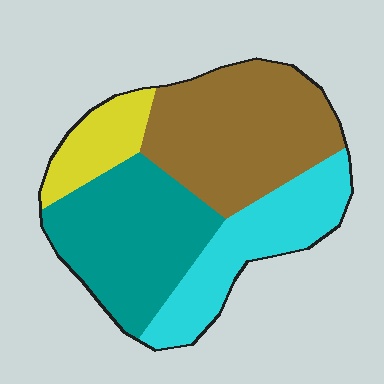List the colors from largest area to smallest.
From largest to smallest: brown, teal, cyan, yellow.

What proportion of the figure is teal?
Teal takes up about one third (1/3) of the figure.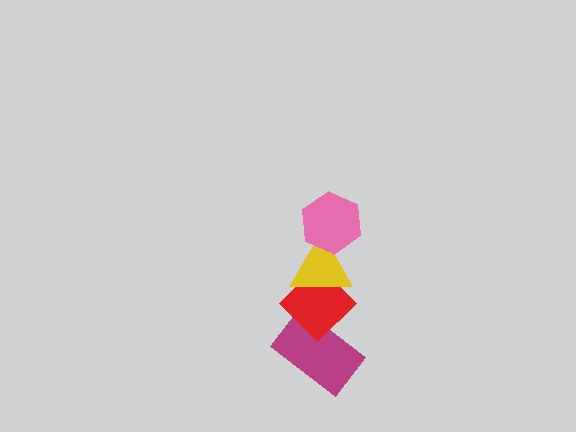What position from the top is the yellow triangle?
The yellow triangle is 2nd from the top.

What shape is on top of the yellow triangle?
The pink hexagon is on top of the yellow triangle.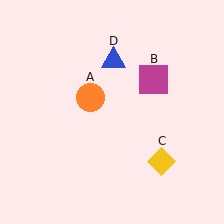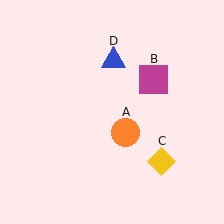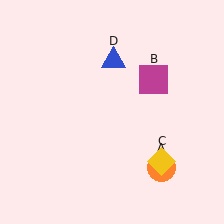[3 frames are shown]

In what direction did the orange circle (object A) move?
The orange circle (object A) moved down and to the right.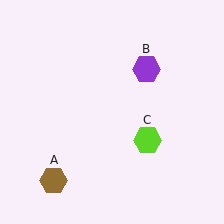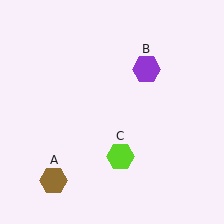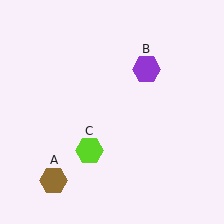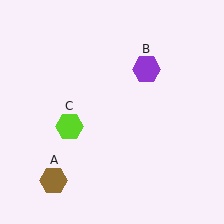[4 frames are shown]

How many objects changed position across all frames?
1 object changed position: lime hexagon (object C).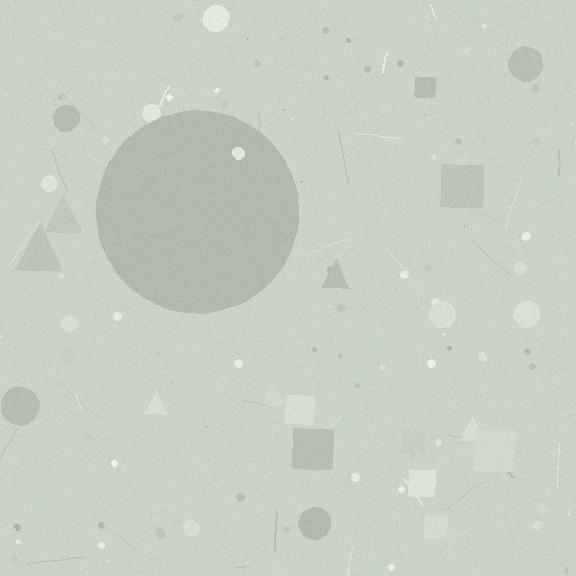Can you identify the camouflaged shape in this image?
The camouflaged shape is a circle.